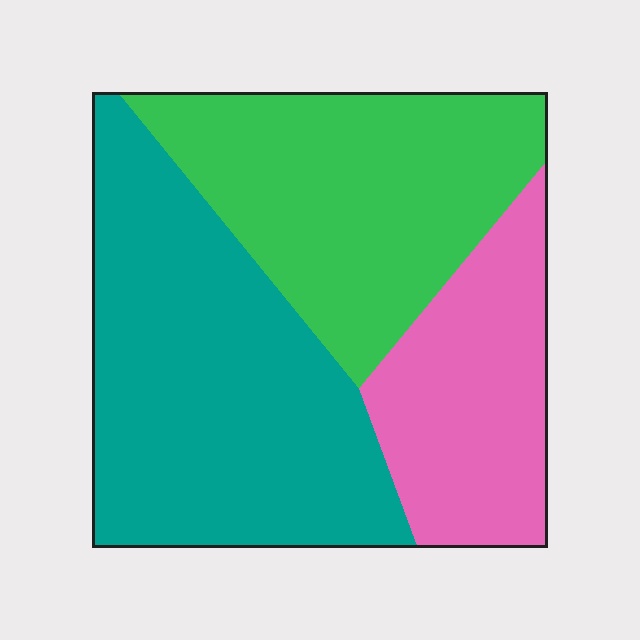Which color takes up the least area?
Pink, at roughly 25%.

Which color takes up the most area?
Teal, at roughly 45%.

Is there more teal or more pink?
Teal.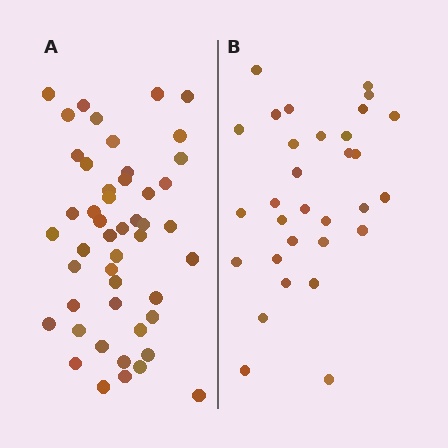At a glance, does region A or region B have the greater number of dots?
Region A (the left region) has more dots.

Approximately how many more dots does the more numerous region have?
Region A has approximately 15 more dots than region B.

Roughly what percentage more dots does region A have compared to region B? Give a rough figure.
About 55% more.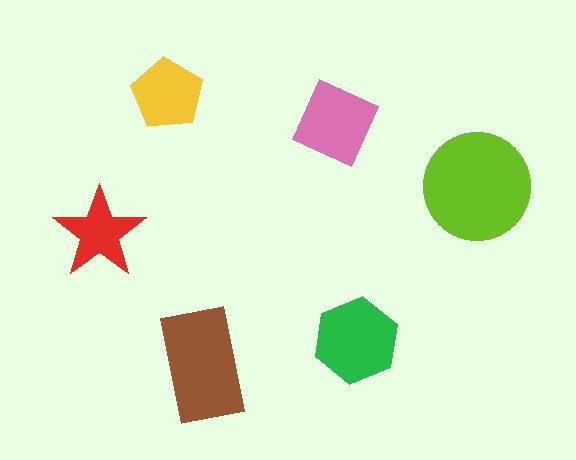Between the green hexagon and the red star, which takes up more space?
The green hexagon.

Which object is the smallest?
The red star.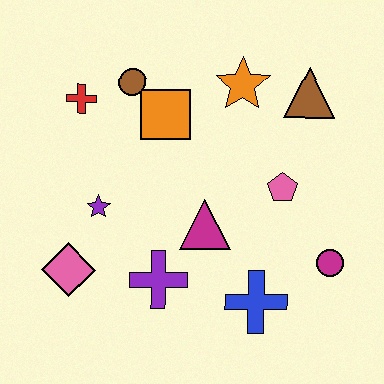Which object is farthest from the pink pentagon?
The pink diamond is farthest from the pink pentagon.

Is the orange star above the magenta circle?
Yes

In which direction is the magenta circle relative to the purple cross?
The magenta circle is to the right of the purple cross.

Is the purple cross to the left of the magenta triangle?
Yes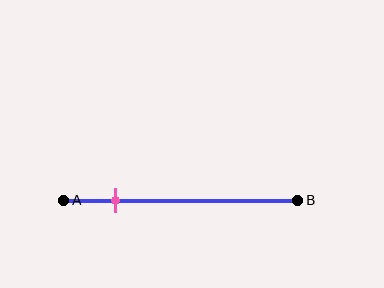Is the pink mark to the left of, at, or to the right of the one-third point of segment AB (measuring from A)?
The pink mark is to the left of the one-third point of segment AB.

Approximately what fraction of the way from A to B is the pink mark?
The pink mark is approximately 20% of the way from A to B.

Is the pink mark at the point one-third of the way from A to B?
No, the mark is at about 20% from A, not at the 33% one-third point.